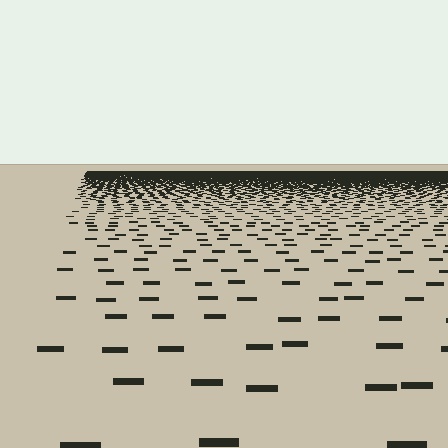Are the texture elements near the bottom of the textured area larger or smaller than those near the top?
Larger. Near the bottom, elements are closer to the viewer and appear at a bigger on-screen size.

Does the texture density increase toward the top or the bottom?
Density increases toward the top.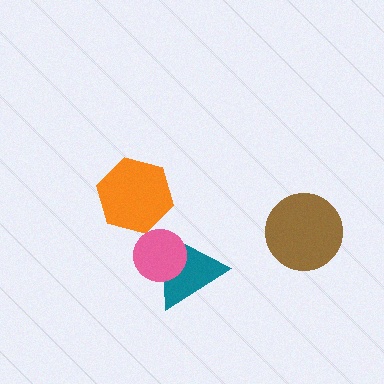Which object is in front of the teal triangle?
The pink circle is in front of the teal triangle.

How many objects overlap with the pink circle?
1 object overlaps with the pink circle.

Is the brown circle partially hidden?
No, no other shape covers it.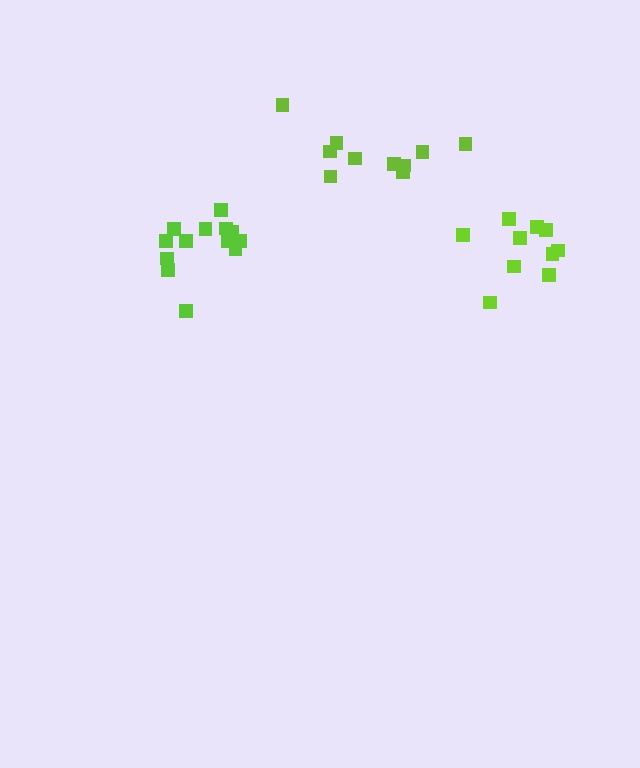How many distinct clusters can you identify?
There are 3 distinct clusters.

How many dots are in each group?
Group 1: 10 dots, Group 2: 10 dots, Group 3: 13 dots (33 total).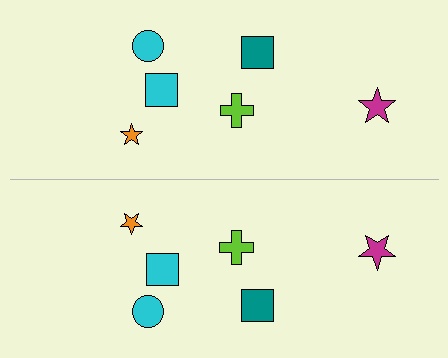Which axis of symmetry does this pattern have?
The pattern has a horizontal axis of symmetry running through the center of the image.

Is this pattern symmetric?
Yes, this pattern has bilateral (reflection) symmetry.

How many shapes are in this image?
There are 12 shapes in this image.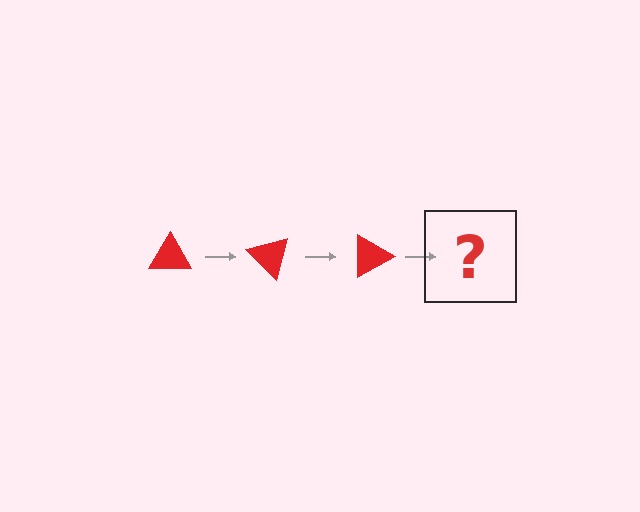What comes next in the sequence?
The next element should be a red triangle rotated 135 degrees.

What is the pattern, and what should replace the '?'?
The pattern is that the triangle rotates 45 degrees each step. The '?' should be a red triangle rotated 135 degrees.